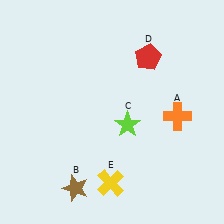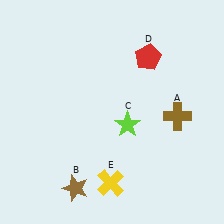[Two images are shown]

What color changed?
The cross (A) changed from orange in Image 1 to brown in Image 2.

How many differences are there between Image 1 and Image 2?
There is 1 difference between the two images.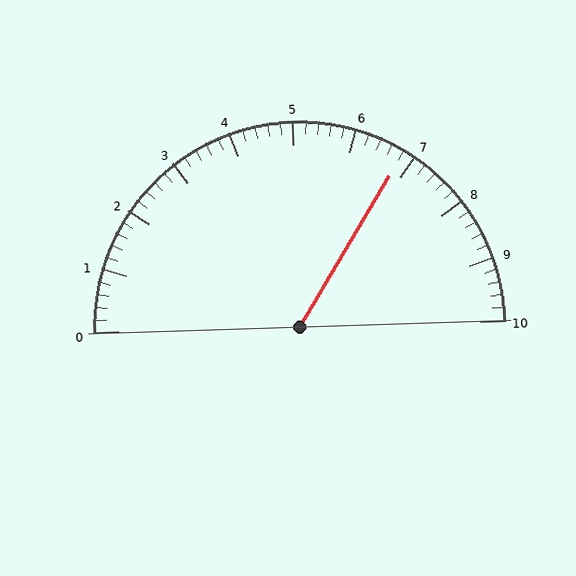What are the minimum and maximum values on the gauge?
The gauge ranges from 0 to 10.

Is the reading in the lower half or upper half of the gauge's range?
The reading is in the upper half of the range (0 to 10).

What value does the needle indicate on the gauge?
The needle indicates approximately 6.8.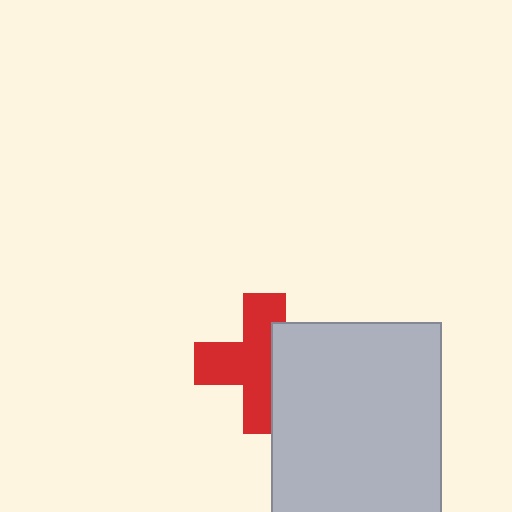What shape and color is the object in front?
The object in front is a light gray rectangle.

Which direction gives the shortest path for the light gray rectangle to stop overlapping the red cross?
Moving right gives the shortest separation.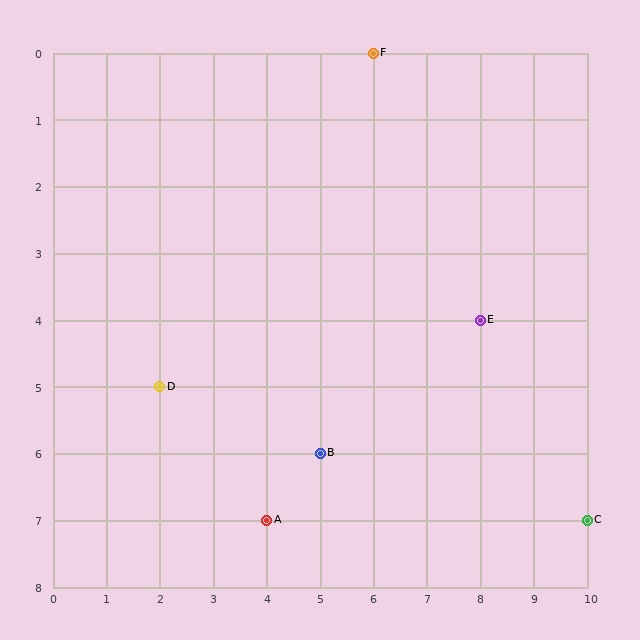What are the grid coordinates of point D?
Point D is at grid coordinates (2, 5).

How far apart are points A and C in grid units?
Points A and C are 6 columns apart.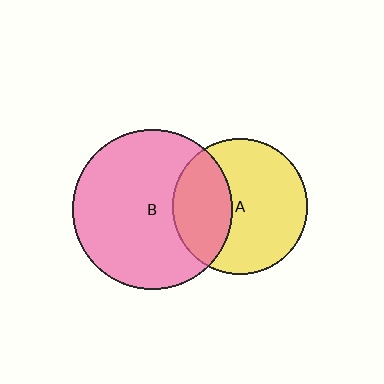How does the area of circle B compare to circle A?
Approximately 1.4 times.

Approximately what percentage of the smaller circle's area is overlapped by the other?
Approximately 35%.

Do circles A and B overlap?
Yes.